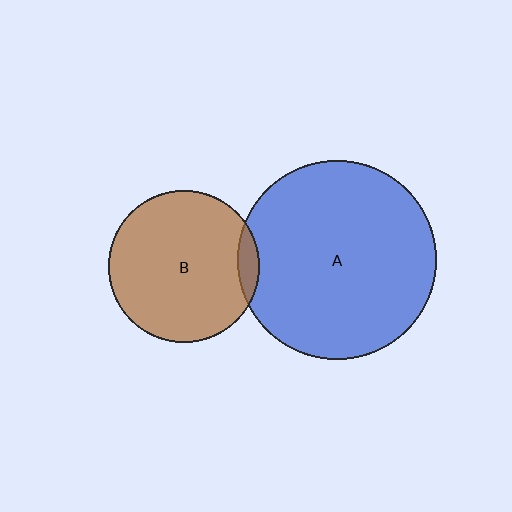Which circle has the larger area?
Circle A (blue).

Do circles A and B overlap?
Yes.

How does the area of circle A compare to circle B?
Approximately 1.7 times.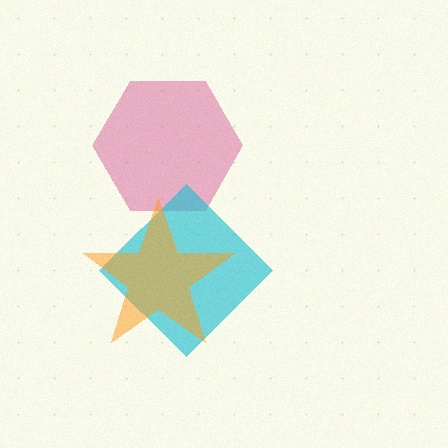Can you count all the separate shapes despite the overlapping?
Yes, there are 3 separate shapes.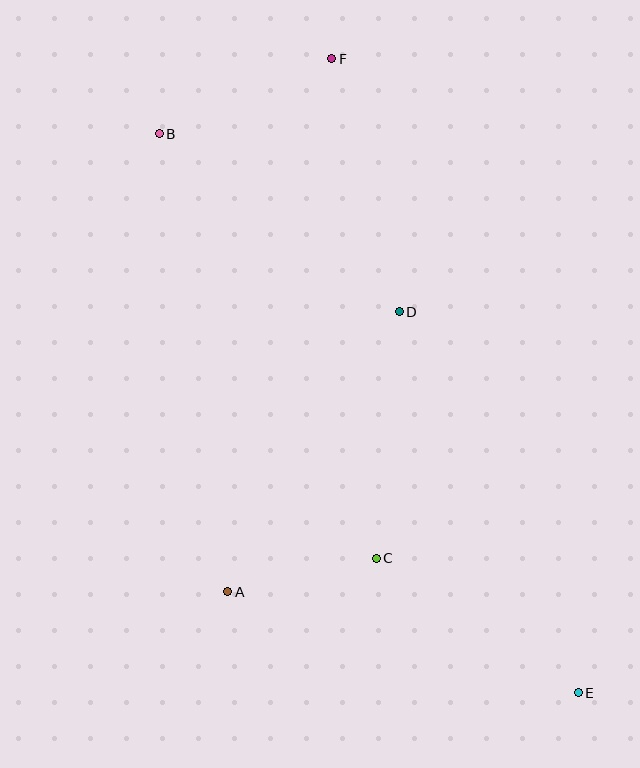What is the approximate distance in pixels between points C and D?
The distance between C and D is approximately 247 pixels.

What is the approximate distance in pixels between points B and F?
The distance between B and F is approximately 188 pixels.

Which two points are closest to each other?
Points A and C are closest to each other.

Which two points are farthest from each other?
Points B and E are farthest from each other.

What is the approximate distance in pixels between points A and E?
The distance between A and E is approximately 365 pixels.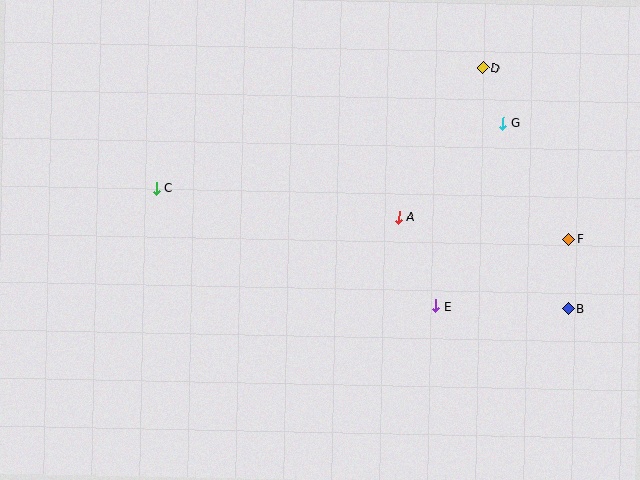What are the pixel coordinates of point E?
Point E is at (435, 306).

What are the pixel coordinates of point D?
Point D is at (483, 68).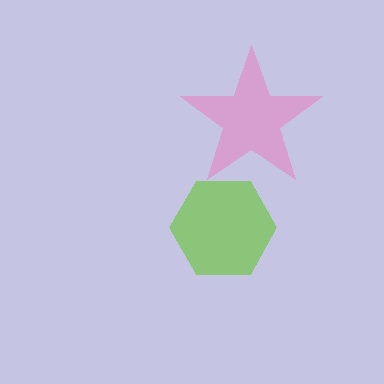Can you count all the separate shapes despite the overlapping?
Yes, there are 2 separate shapes.